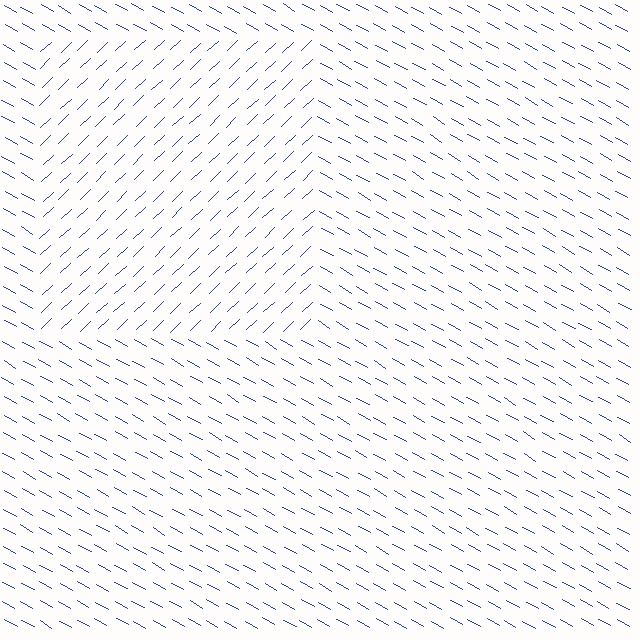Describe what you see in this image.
The image is filled with small blue line segments. A rectangle region in the image has lines oriented differently from the surrounding lines, creating a visible texture boundary.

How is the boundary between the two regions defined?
The boundary is defined purely by a change in line orientation (approximately 72 degrees difference). All lines are the same color and thickness.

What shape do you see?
I see a rectangle.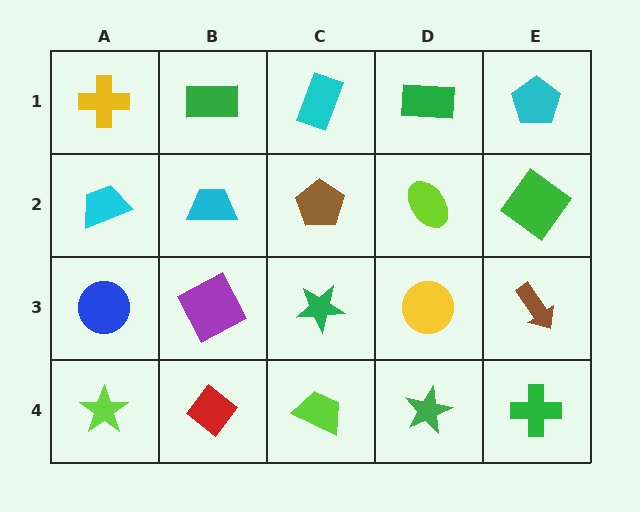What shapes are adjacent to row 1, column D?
A lime ellipse (row 2, column D), a cyan rectangle (row 1, column C), a cyan pentagon (row 1, column E).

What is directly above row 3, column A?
A cyan trapezoid.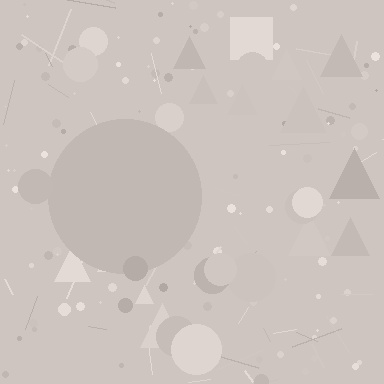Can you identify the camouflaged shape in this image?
The camouflaged shape is a circle.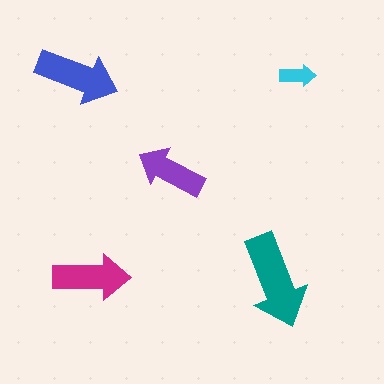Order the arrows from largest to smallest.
the teal one, the blue one, the magenta one, the purple one, the cyan one.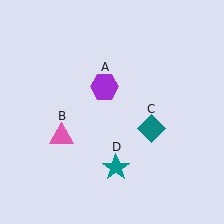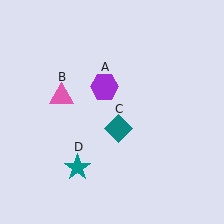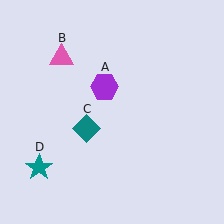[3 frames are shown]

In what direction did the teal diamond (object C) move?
The teal diamond (object C) moved left.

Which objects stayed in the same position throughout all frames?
Purple hexagon (object A) remained stationary.